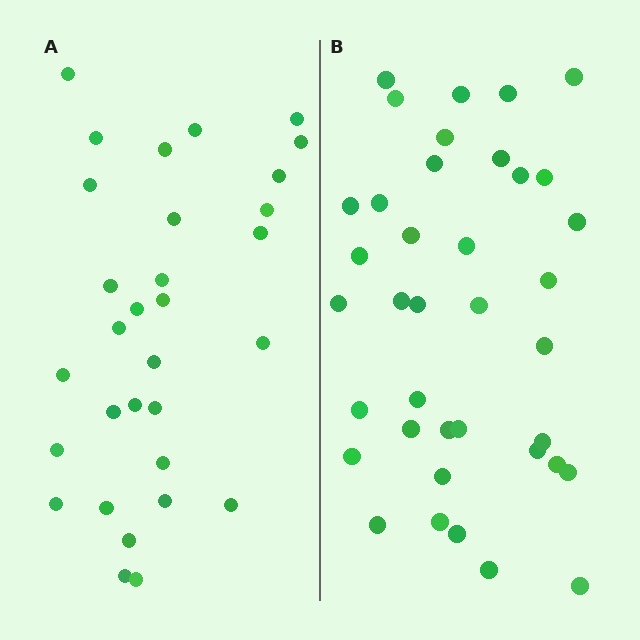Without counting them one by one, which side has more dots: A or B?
Region B (the right region) has more dots.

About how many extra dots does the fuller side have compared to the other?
Region B has roughly 8 or so more dots than region A.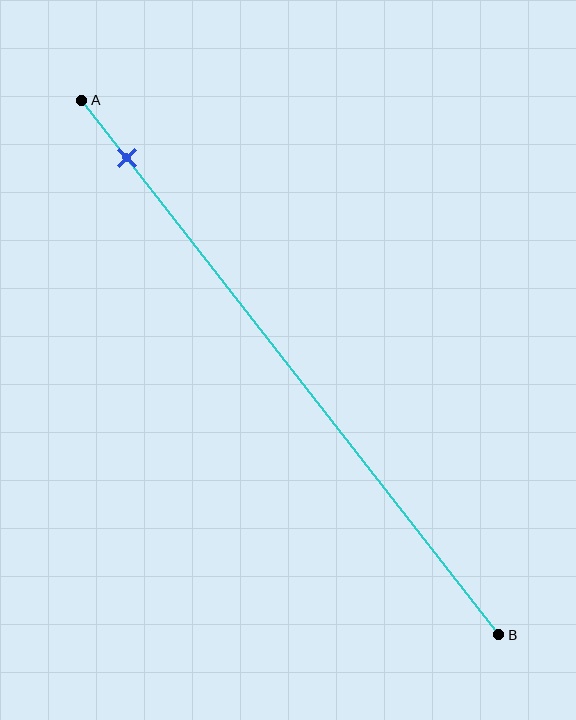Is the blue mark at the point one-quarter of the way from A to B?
No, the mark is at about 10% from A, not at the 25% one-quarter point.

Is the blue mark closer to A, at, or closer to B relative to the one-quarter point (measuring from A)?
The blue mark is closer to point A than the one-quarter point of segment AB.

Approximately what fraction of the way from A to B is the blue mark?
The blue mark is approximately 10% of the way from A to B.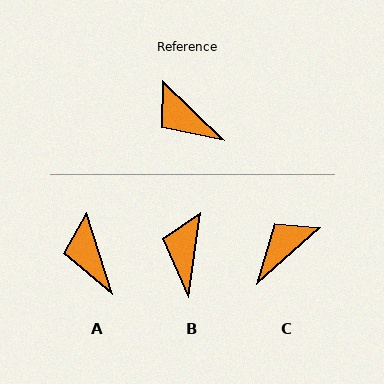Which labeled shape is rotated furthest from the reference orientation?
C, about 94 degrees away.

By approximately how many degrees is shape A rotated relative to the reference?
Approximately 29 degrees clockwise.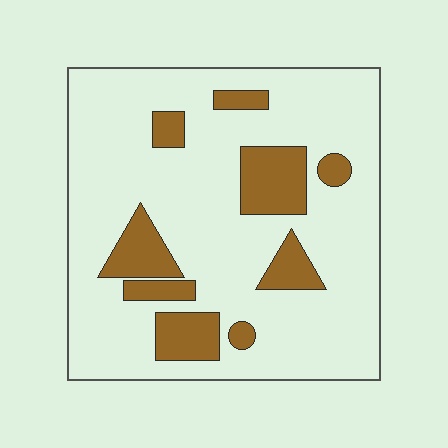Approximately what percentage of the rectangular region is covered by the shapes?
Approximately 20%.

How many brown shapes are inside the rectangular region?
9.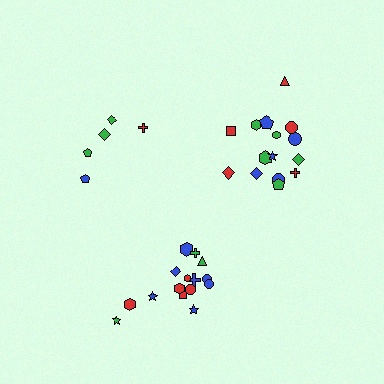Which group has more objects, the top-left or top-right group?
The top-right group.